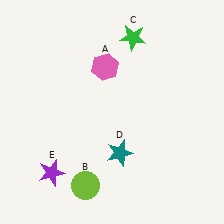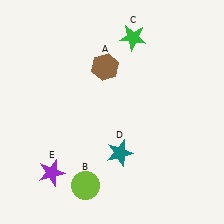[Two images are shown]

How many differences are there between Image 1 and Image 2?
There is 1 difference between the two images.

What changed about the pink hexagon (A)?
In Image 1, A is pink. In Image 2, it changed to brown.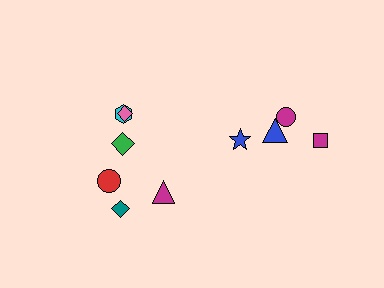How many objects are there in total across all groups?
There are 10 objects.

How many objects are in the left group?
There are 6 objects.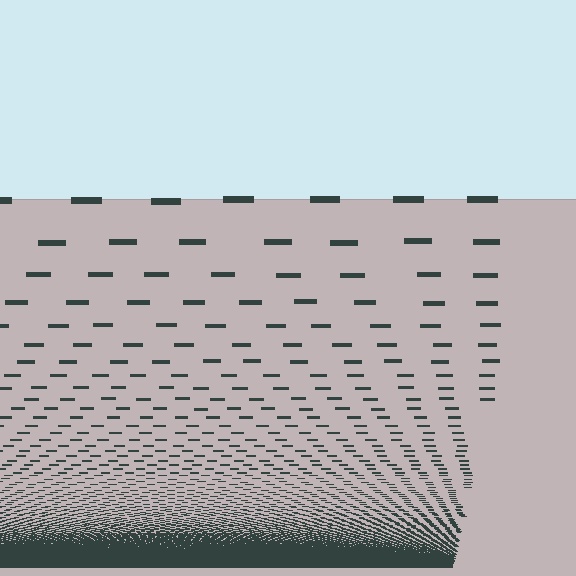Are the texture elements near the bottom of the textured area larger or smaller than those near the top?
Smaller. The gradient is inverted — elements near the bottom are smaller and denser.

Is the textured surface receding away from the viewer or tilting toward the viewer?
The surface appears to tilt toward the viewer. Texture elements get larger and sparser toward the top.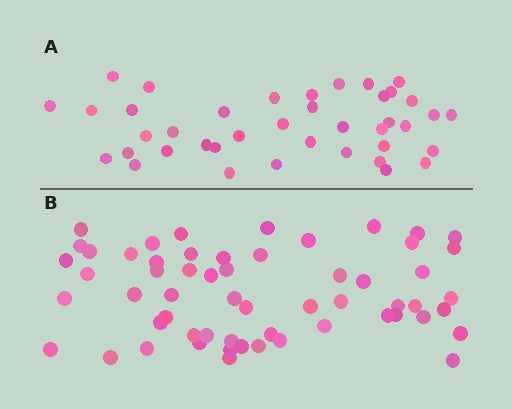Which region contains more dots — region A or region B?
Region B (the bottom region) has more dots.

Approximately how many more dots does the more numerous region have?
Region B has approximately 20 more dots than region A.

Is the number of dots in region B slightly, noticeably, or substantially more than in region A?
Region B has substantially more. The ratio is roughly 1.4 to 1.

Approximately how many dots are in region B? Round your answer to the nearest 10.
About 60 dots. (The exact count is 58, which rounds to 60.)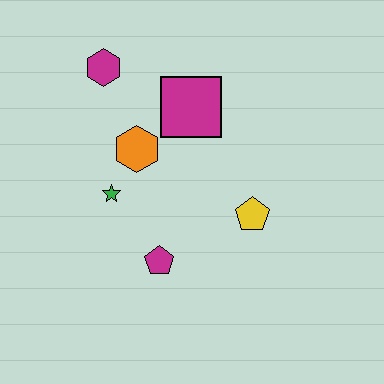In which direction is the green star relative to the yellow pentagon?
The green star is to the left of the yellow pentagon.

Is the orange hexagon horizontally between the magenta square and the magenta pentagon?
No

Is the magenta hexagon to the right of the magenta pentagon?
No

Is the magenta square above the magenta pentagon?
Yes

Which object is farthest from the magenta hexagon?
The yellow pentagon is farthest from the magenta hexagon.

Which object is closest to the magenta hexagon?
The orange hexagon is closest to the magenta hexagon.